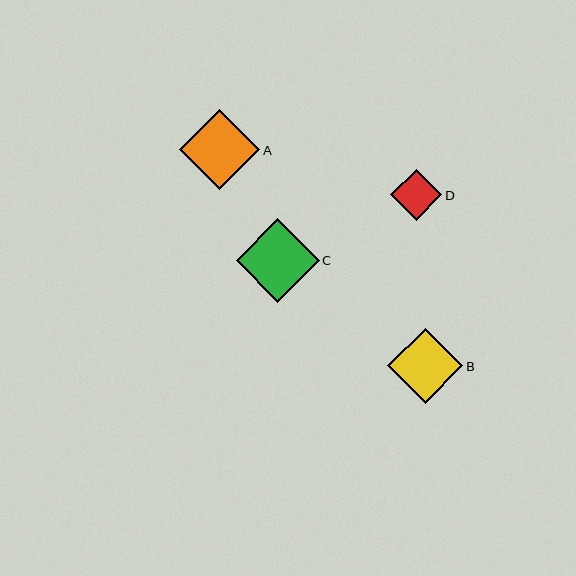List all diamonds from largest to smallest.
From largest to smallest: C, A, B, D.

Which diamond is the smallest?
Diamond D is the smallest with a size of approximately 51 pixels.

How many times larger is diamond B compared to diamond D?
Diamond B is approximately 1.5 times the size of diamond D.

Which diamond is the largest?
Diamond C is the largest with a size of approximately 83 pixels.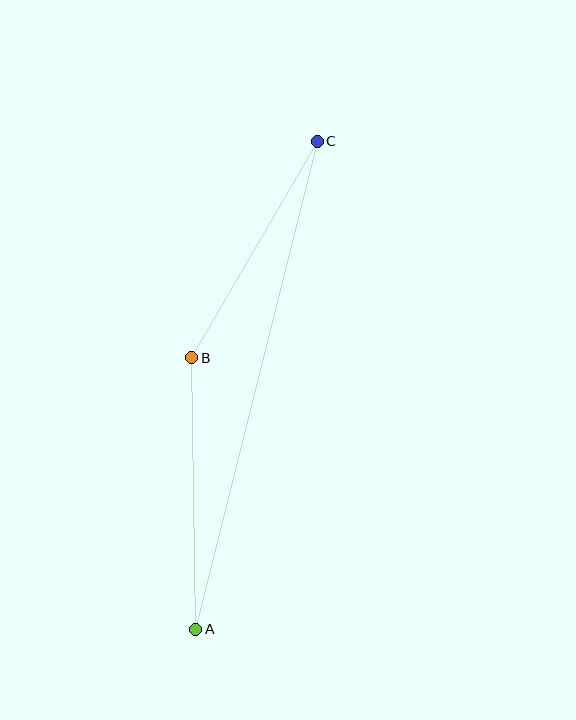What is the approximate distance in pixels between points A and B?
The distance between A and B is approximately 271 pixels.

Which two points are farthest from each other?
Points A and C are farthest from each other.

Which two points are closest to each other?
Points B and C are closest to each other.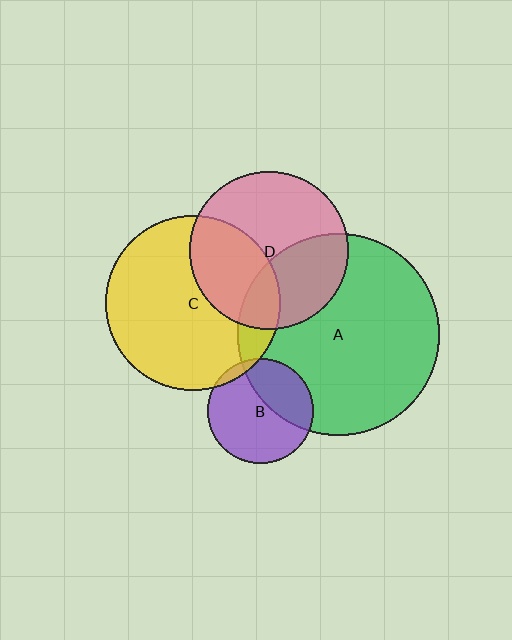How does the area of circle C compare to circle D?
Approximately 1.2 times.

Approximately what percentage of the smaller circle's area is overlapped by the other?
Approximately 35%.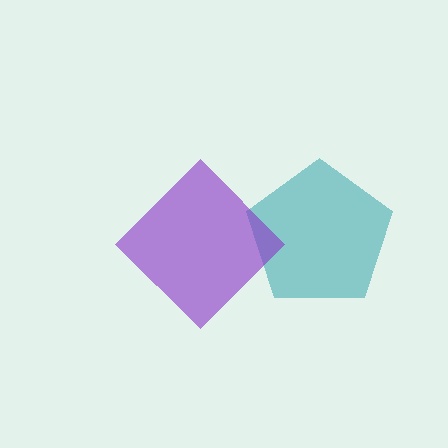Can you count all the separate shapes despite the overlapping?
Yes, there are 2 separate shapes.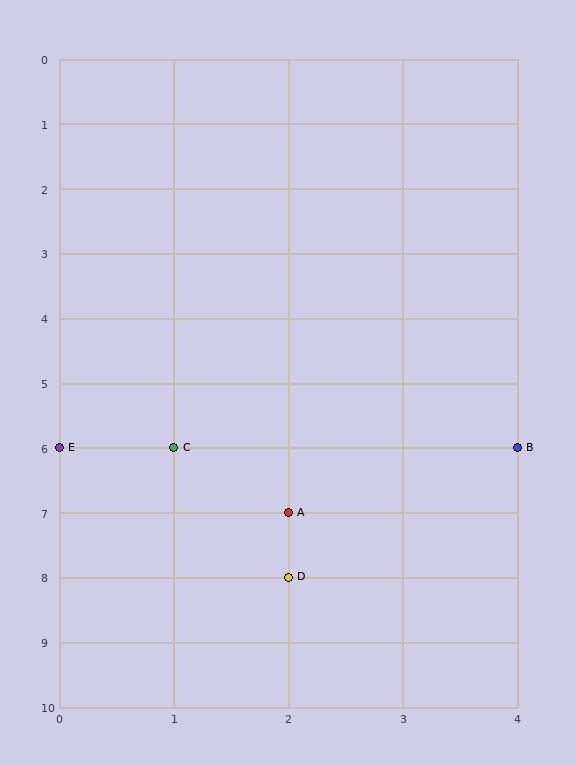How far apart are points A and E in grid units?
Points A and E are 2 columns and 1 row apart (about 2.2 grid units diagonally).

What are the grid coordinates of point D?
Point D is at grid coordinates (2, 8).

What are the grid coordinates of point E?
Point E is at grid coordinates (0, 6).